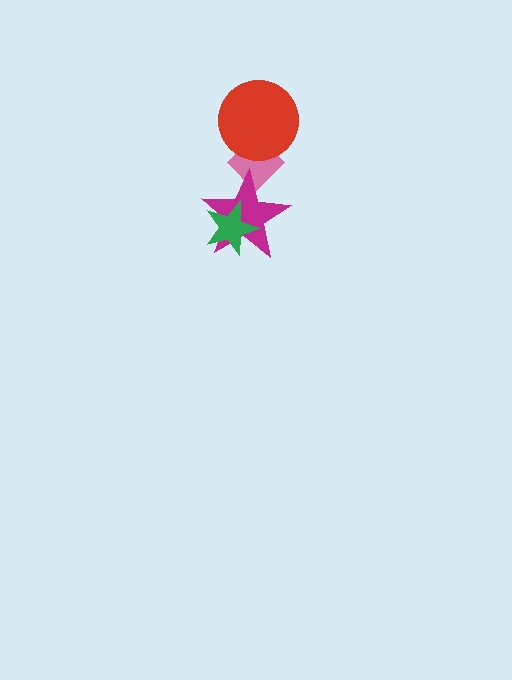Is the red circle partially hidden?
No, no other shape covers it.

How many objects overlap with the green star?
1 object overlaps with the green star.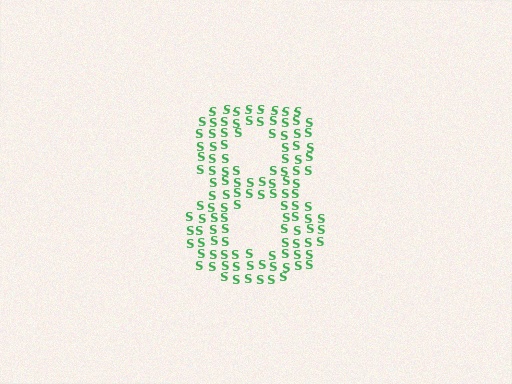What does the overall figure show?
The overall figure shows the digit 8.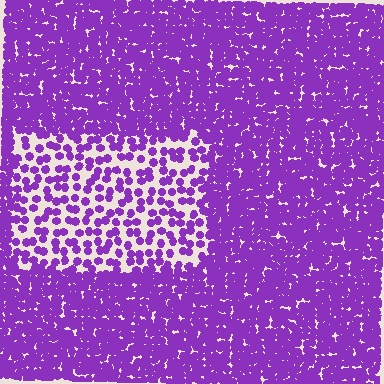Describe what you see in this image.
The image contains small purple elements arranged at two different densities. A rectangle-shaped region is visible where the elements are less densely packed than the surrounding area.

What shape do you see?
I see a rectangle.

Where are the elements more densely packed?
The elements are more densely packed outside the rectangle boundary.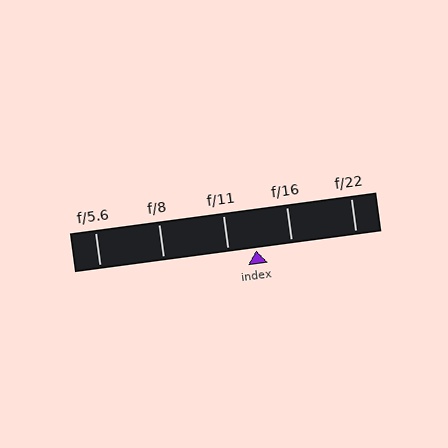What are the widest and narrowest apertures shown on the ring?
The widest aperture shown is f/5.6 and the narrowest is f/22.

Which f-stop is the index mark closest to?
The index mark is closest to f/11.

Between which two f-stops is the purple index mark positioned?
The index mark is between f/11 and f/16.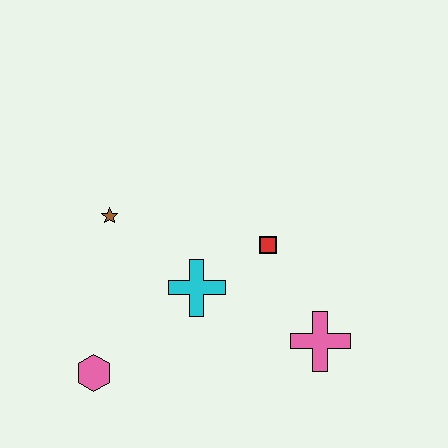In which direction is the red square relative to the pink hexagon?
The red square is to the right of the pink hexagon.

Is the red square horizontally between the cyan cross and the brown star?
No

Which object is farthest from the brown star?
The pink cross is farthest from the brown star.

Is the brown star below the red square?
No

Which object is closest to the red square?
The cyan cross is closest to the red square.